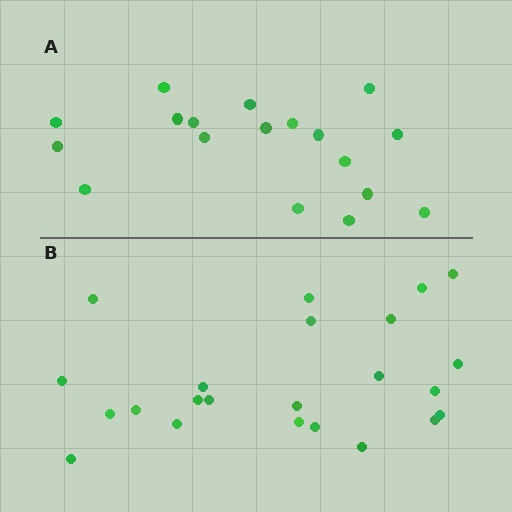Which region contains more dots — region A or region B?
Region B (the bottom region) has more dots.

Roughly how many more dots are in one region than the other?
Region B has about 5 more dots than region A.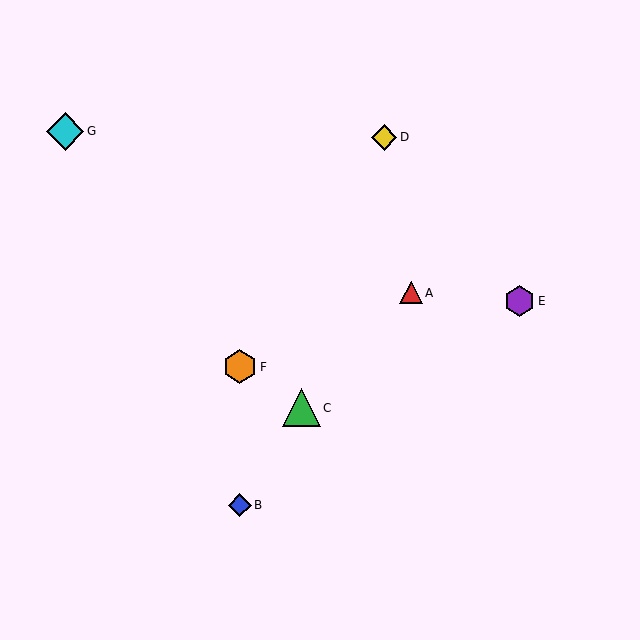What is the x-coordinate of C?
Object C is at x≈302.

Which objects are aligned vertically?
Objects B, F are aligned vertically.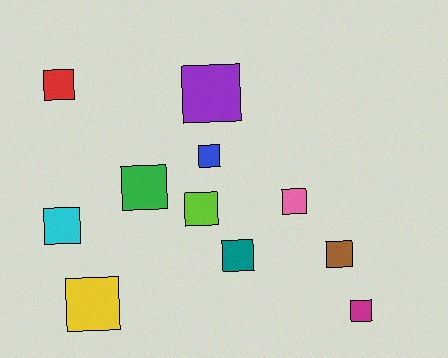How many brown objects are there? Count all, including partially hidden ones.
There is 1 brown object.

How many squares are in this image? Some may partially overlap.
There are 11 squares.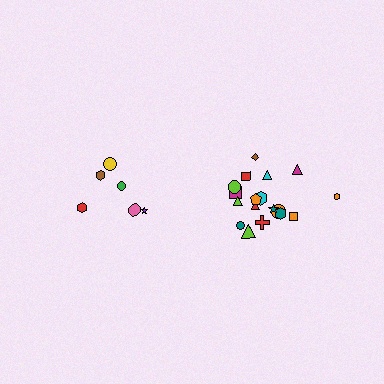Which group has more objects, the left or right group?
The right group.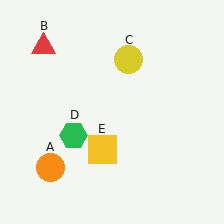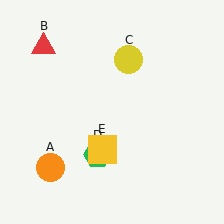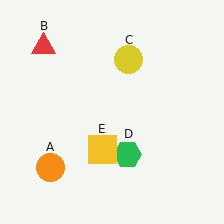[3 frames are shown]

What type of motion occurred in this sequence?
The green hexagon (object D) rotated counterclockwise around the center of the scene.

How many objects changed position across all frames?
1 object changed position: green hexagon (object D).